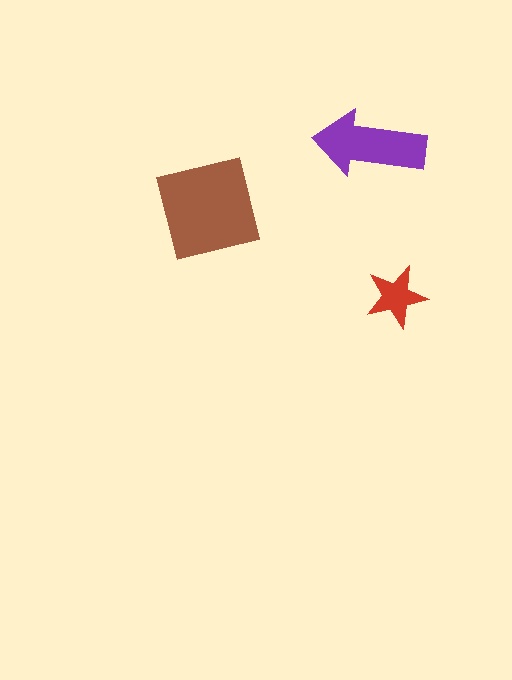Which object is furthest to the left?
The brown square is leftmost.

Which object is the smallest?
The red star.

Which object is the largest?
The brown square.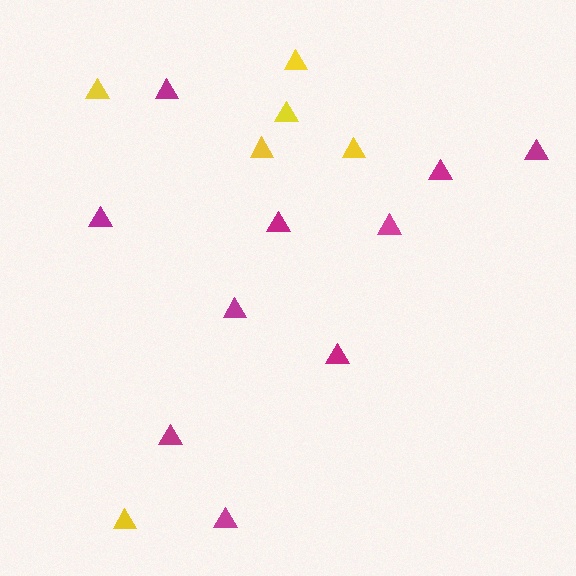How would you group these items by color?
There are 2 groups: one group of magenta triangles (10) and one group of yellow triangles (6).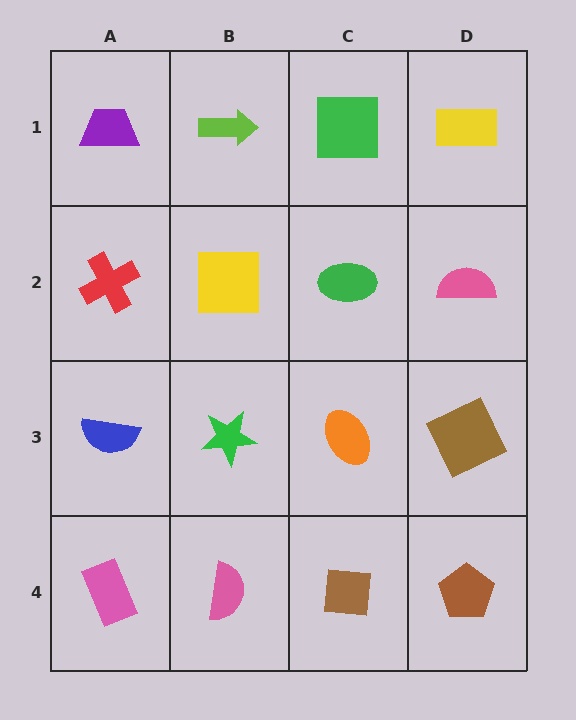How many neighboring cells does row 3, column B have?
4.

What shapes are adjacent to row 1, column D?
A pink semicircle (row 2, column D), a green square (row 1, column C).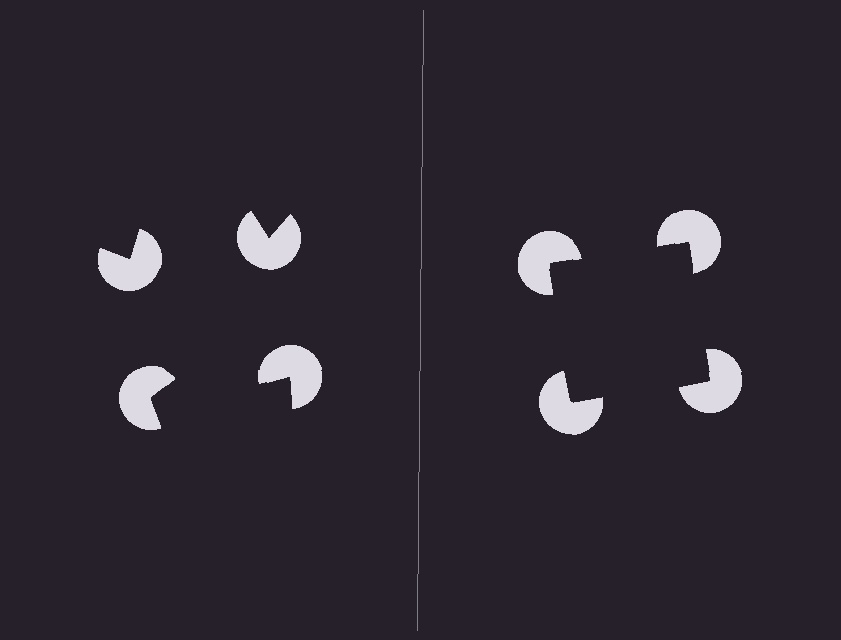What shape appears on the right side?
An illusory square.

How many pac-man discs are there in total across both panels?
8 — 4 on each side.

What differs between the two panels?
The pac-man discs are positioned identically on both sides; only the wedge orientations differ. On the right they align to a square; on the left they are misaligned.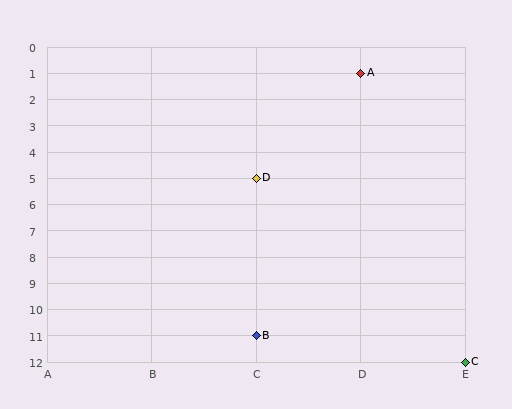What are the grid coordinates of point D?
Point D is at grid coordinates (C, 5).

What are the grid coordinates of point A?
Point A is at grid coordinates (D, 1).